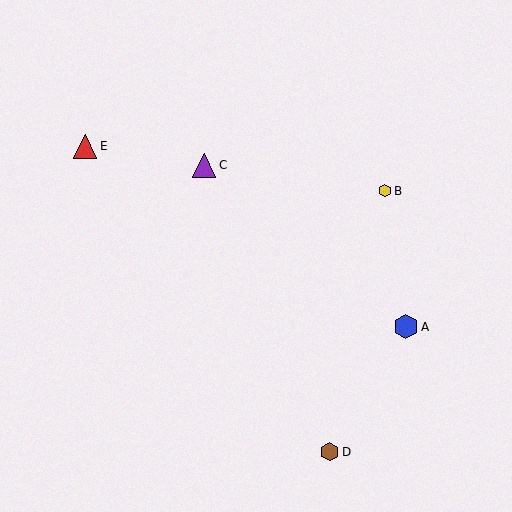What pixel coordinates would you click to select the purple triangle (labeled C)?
Click at (204, 166) to select the purple triangle C.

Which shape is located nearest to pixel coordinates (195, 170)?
The purple triangle (labeled C) at (204, 166) is nearest to that location.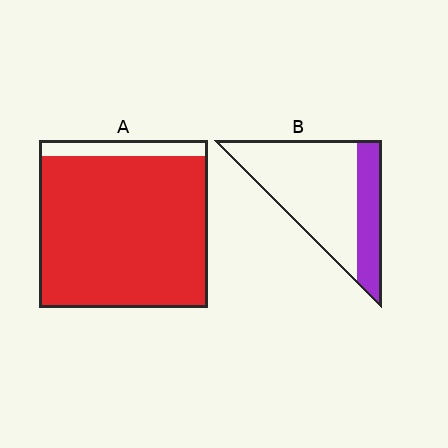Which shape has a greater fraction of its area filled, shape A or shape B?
Shape A.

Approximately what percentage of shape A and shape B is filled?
A is approximately 90% and B is approximately 25%.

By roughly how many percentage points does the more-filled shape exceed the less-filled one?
By roughly 65 percentage points (A over B).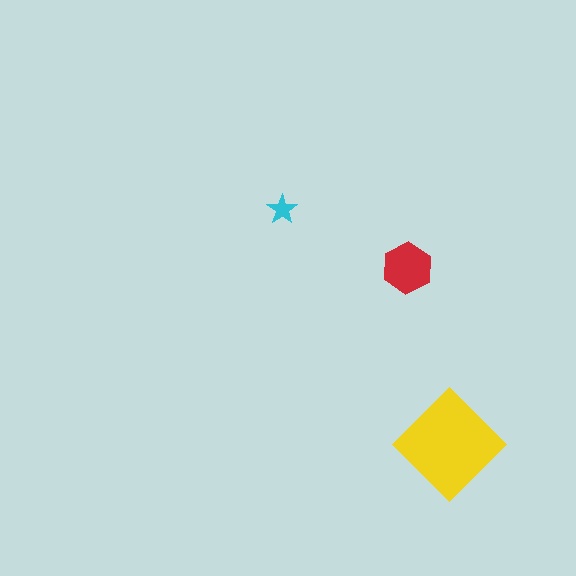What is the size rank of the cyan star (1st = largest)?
3rd.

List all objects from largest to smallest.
The yellow diamond, the red hexagon, the cyan star.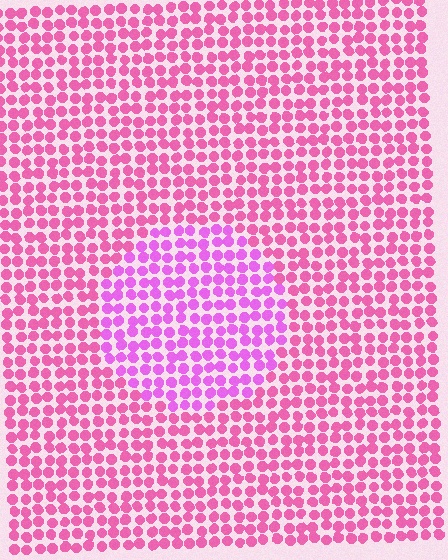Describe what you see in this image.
The image is filled with small pink elements in a uniform arrangement. A circle-shaped region is visible where the elements are tinted to a slightly different hue, forming a subtle color boundary.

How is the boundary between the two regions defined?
The boundary is defined purely by a slight shift in hue (about 29 degrees). Spacing, size, and orientation are identical on both sides.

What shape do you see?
I see a circle.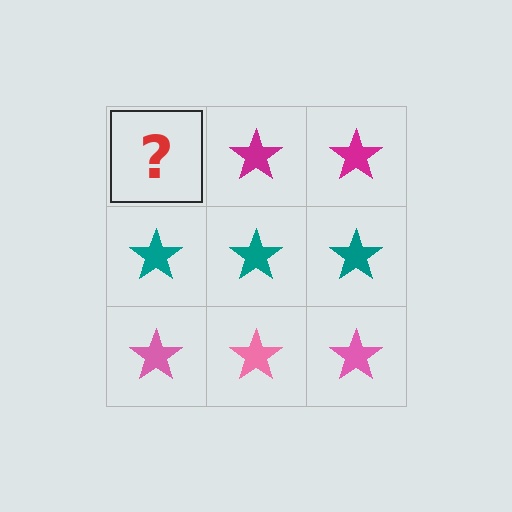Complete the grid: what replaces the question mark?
The question mark should be replaced with a magenta star.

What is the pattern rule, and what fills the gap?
The rule is that each row has a consistent color. The gap should be filled with a magenta star.